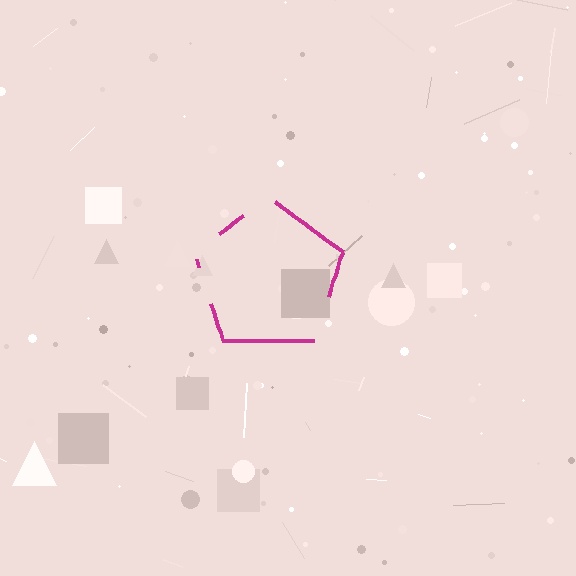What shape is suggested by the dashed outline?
The dashed outline suggests a pentagon.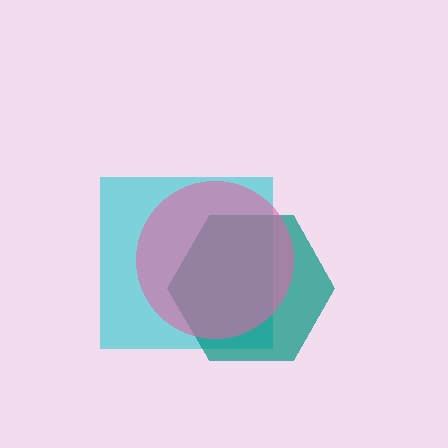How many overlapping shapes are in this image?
There are 3 overlapping shapes in the image.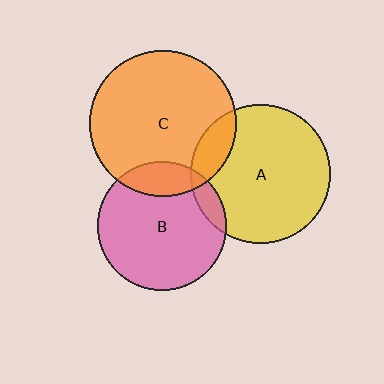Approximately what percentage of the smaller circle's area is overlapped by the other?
Approximately 15%.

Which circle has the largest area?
Circle C (orange).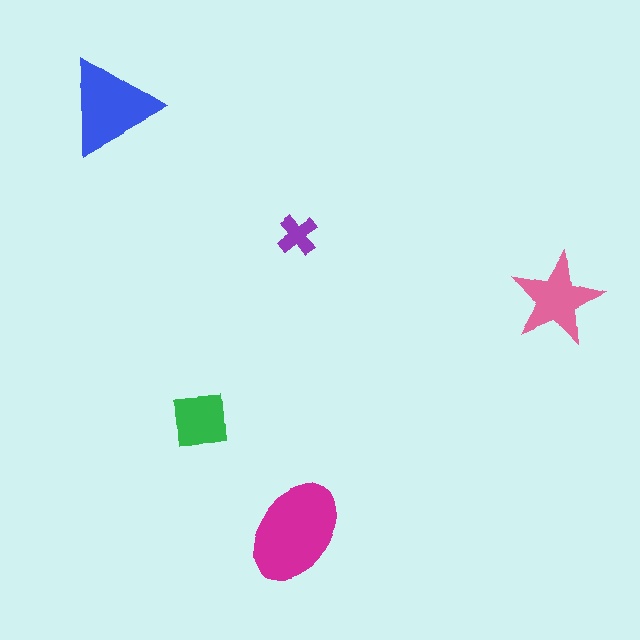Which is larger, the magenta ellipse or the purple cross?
The magenta ellipse.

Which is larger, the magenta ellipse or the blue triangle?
The magenta ellipse.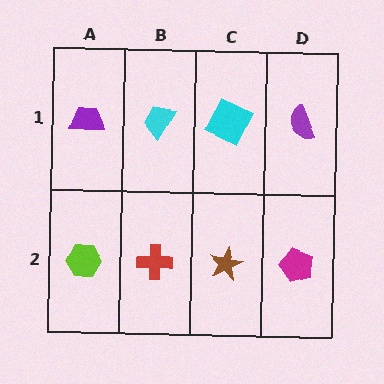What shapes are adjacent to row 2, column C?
A cyan square (row 1, column C), a red cross (row 2, column B), a magenta pentagon (row 2, column D).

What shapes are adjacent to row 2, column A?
A purple trapezoid (row 1, column A), a red cross (row 2, column B).